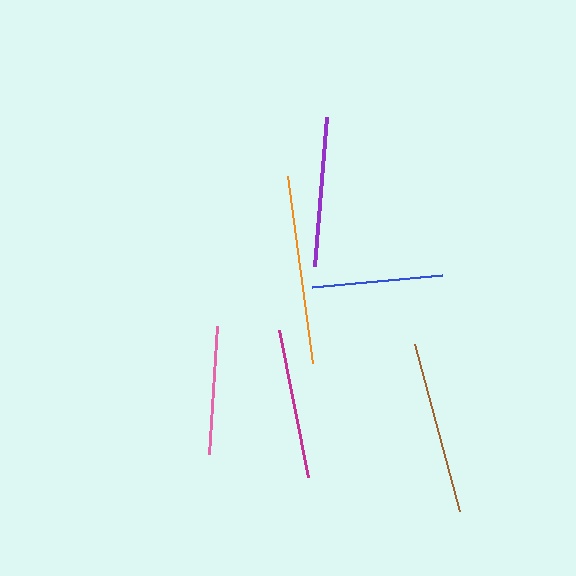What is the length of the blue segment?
The blue segment is approximately 131 pixels long.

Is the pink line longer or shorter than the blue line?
The blue line is longer than the pink line.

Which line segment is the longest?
The orange line is the longest at approximately 189 pixels.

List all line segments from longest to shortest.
From longest to shortest: orange, brown, purple, magenta, blue, pink.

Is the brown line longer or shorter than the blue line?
The brown line is longer than the blue line.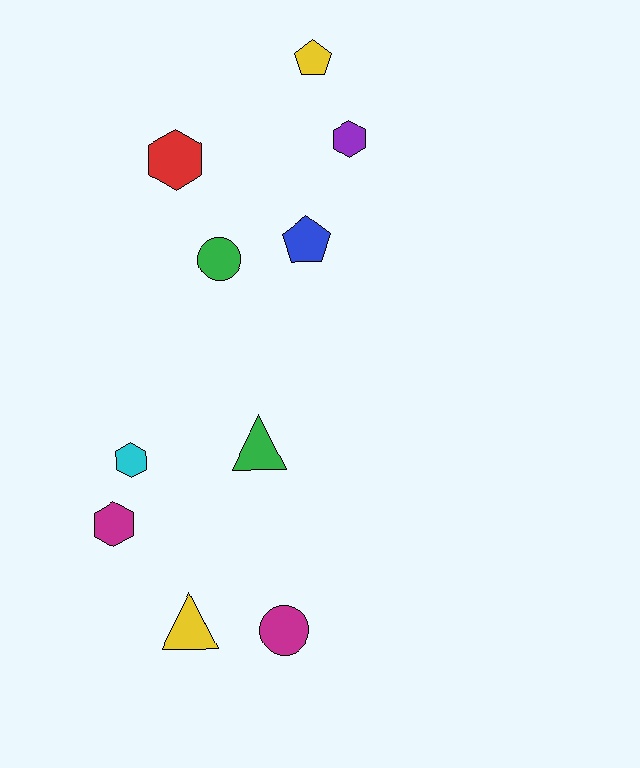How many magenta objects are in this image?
There are 2 magenta objects.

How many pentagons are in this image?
There are 2 pentagons.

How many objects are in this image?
There are 10 objects.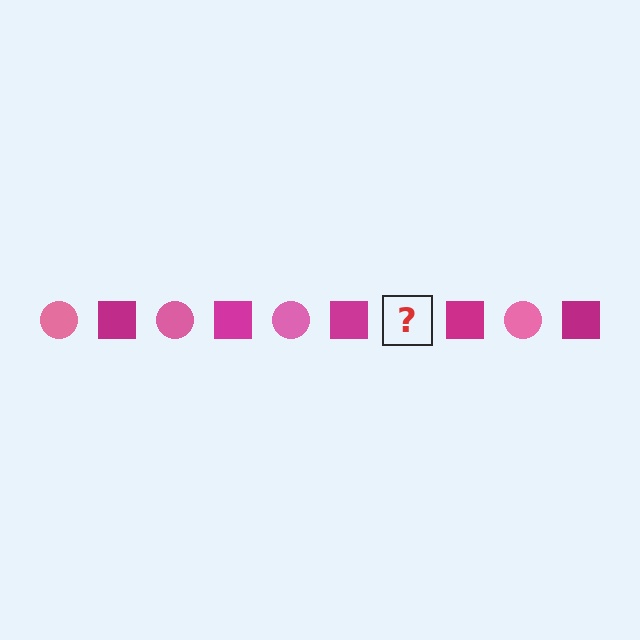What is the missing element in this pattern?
The missing element is a pink circle.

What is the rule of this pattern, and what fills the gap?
The rule is that the pattern alternates between pink circle and magenta square. The gap should be filled with a pink circle.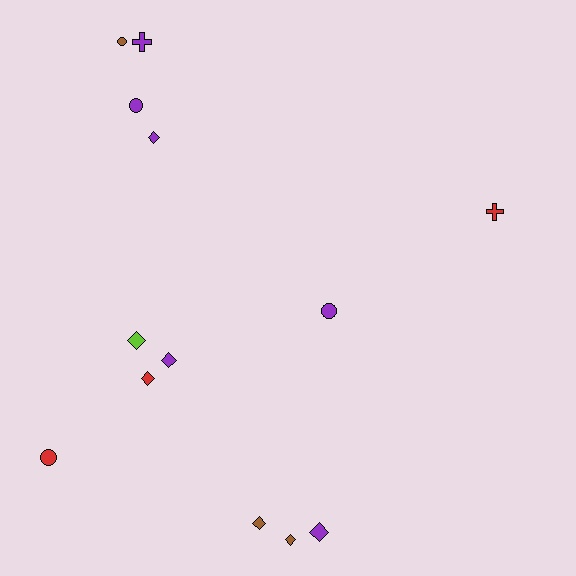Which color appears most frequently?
Purple, with 6 objects.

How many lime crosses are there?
There are no lime crosses.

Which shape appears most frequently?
Diamond, with 7 objects.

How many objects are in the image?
There are 13 objects.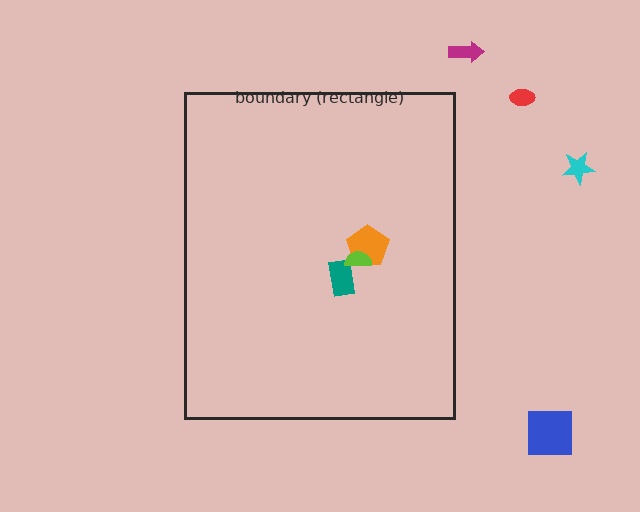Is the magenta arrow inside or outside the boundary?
Outside.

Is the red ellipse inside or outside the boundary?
Outside.